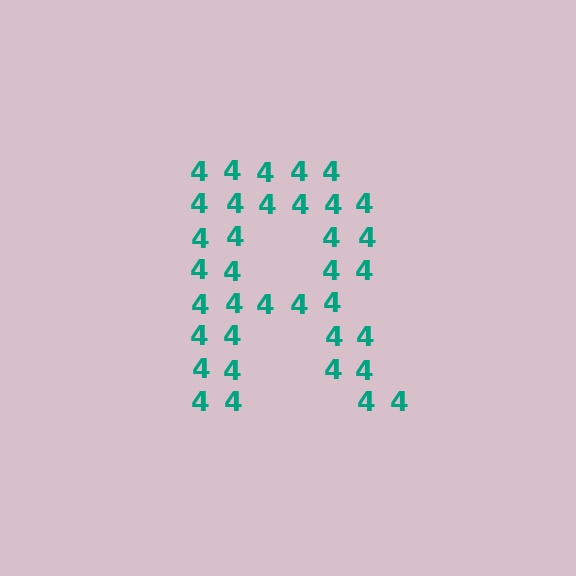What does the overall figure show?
The overall figure shows the letter R.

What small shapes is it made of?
It is made of small digit 4's.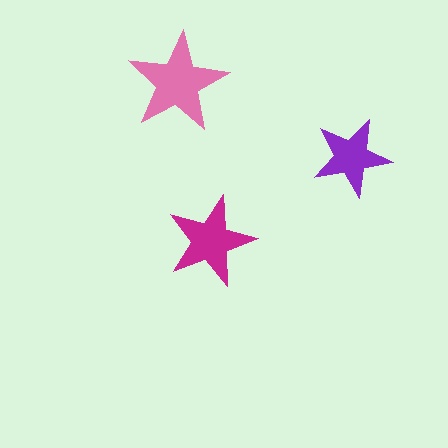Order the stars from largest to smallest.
the pink one, the magenta one, the purple one.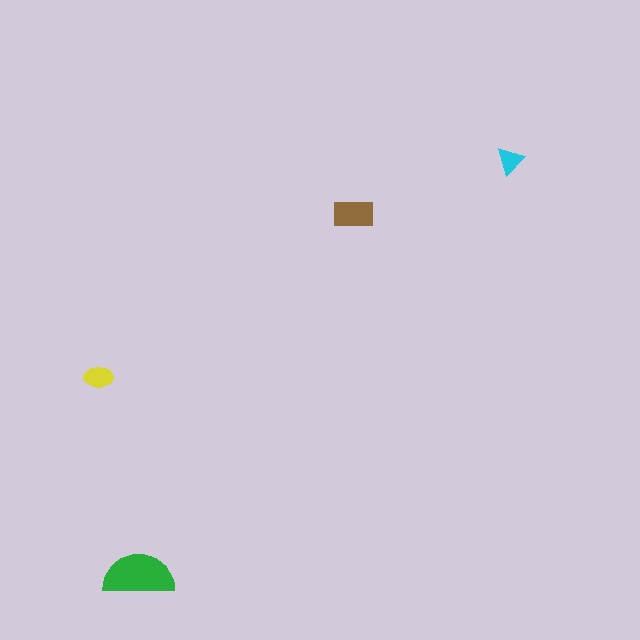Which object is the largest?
The green semicircle.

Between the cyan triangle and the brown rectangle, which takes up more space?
The brown rectangle.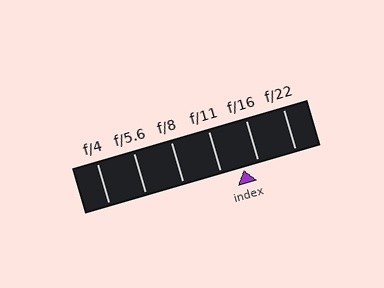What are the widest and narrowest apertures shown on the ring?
The widest aperture shown is f/4 and the narrowest is f/22.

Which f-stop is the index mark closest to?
The index mark is closest to f/16.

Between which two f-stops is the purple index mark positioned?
The index mark is between f/11 and f/16.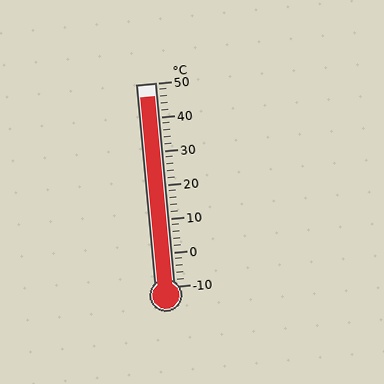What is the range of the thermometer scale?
The thermometer scale ranges from -10°C to 50°C.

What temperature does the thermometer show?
The thermometer shows approximately 46°C.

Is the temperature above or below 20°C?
The temperature is above 20°C.